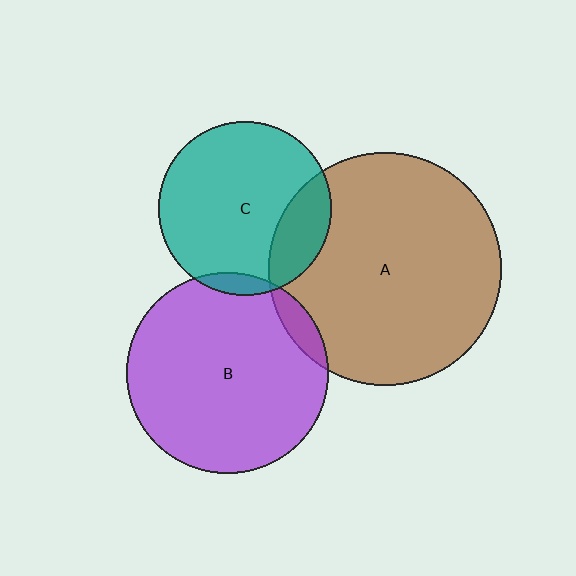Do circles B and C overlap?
Yes.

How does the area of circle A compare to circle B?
Approximately 1.3 times.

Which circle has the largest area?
Circle A (brown).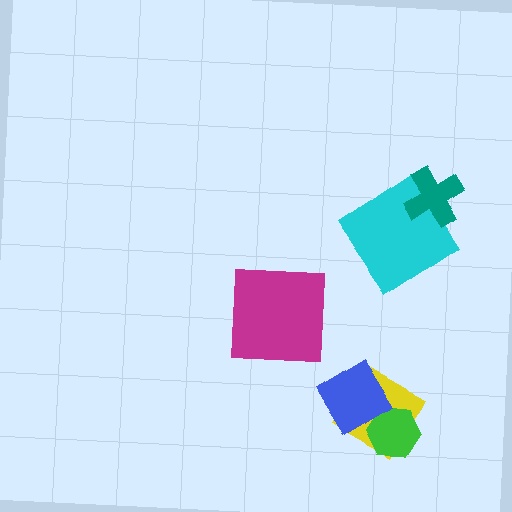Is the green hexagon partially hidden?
Yes, it is partially covered by another shape.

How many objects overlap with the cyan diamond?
1 object overlaps with the cyan diamond.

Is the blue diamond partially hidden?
No, no other shape covers it.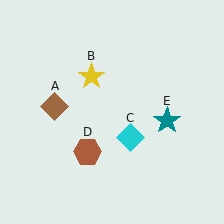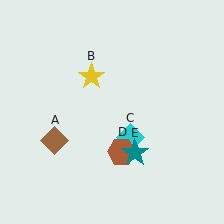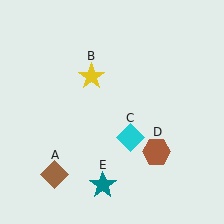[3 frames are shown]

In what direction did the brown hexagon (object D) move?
The brown hexagon (object D) moved right.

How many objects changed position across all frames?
3 objects changed position: brown diamond (object A), brown hexagon (object D), teal star (object E).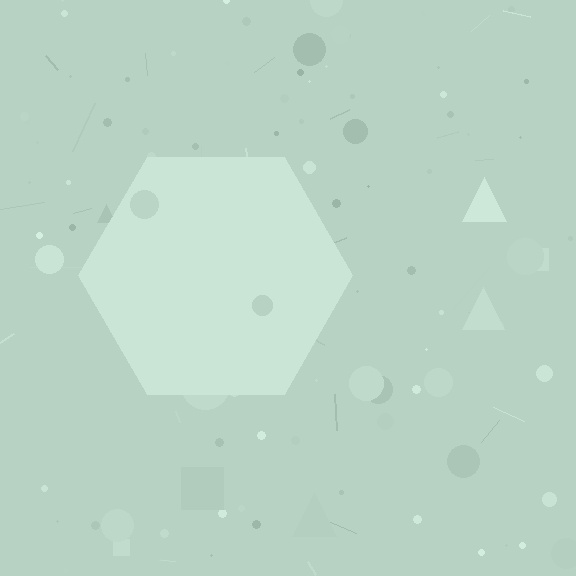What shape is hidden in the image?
A hexagon is hidden in the image.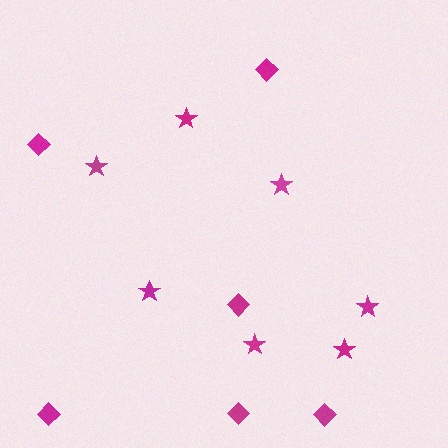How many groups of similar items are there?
There are 2 groups: one group of stars (7) and one group of diamonds (6).